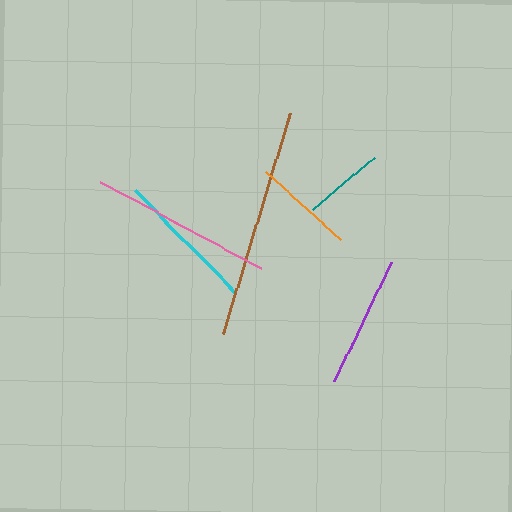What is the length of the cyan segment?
The cyan segment is approximately 143 pixels long.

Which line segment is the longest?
The brown line is the longest at approximately 232 pixels.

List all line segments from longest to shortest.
From longest to shortest: brown, pink, cyan, purple, orange, teal.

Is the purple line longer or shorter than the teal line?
The purple line is longer than the teal line.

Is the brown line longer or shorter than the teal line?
The brown line is longer than the teal line.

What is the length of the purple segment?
The purple segment is approximately 132 pixels long.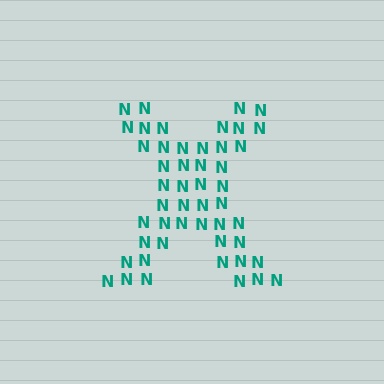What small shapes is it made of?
It is made of small letter N's.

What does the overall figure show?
The overall figure shows the letter X.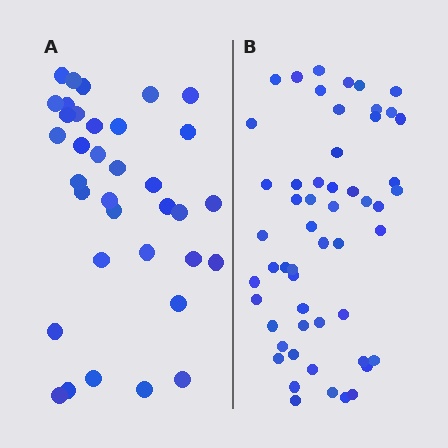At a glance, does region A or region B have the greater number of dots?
Region B (the right region) has more dots.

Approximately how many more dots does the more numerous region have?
Region B has approximately 20 more dots than region A.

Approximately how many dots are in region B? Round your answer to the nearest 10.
About 50 dots. (The exact count is 54, which rounds to 50.)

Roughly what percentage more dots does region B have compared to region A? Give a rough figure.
About 55% more.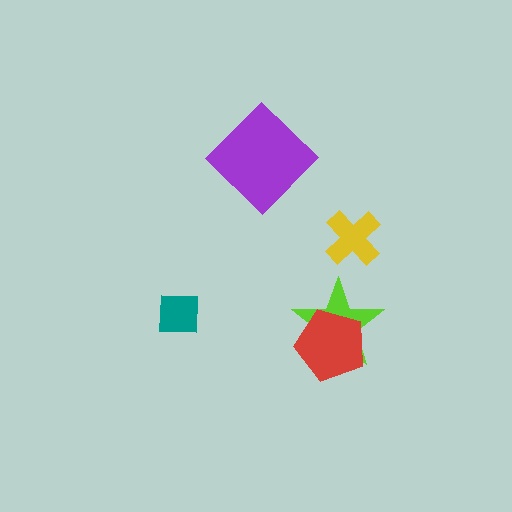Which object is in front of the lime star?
The red pentagon is in front of the lime star.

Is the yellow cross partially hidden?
No, no other shape covers it.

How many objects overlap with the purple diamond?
0 objects overlap with the purple diamond.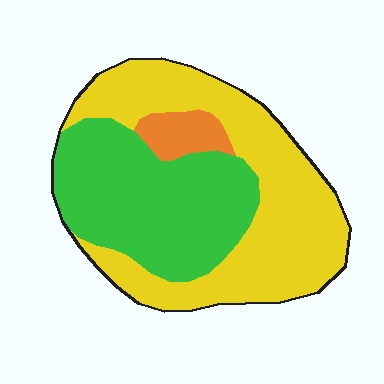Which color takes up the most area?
Yellow, at roughly 50%.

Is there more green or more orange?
Green.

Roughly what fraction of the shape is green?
Green takes up between a third and a half of the shape.